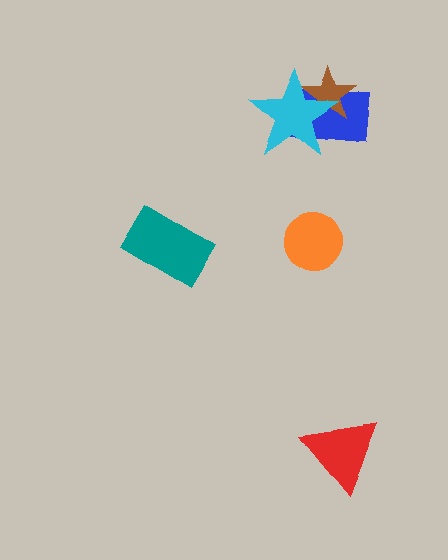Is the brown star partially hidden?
Yes, it is partially covered by another shape.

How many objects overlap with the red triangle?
0 objects overlap with the red triangle.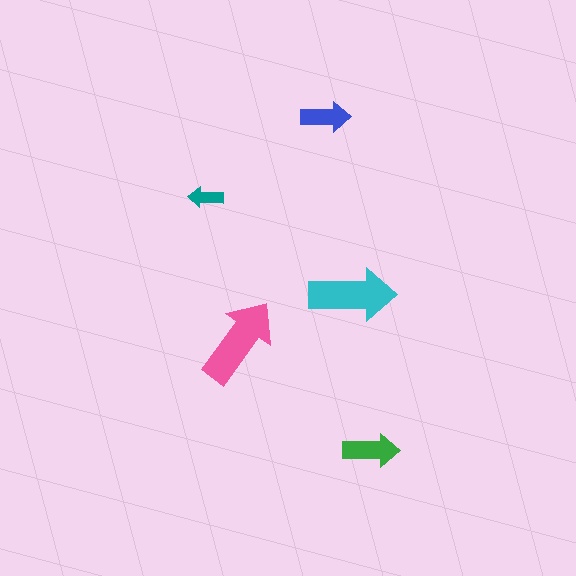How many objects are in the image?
There are 5 objects in the image.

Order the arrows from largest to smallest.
the pink one, the cyan one, the green one, the blue one, the teal one.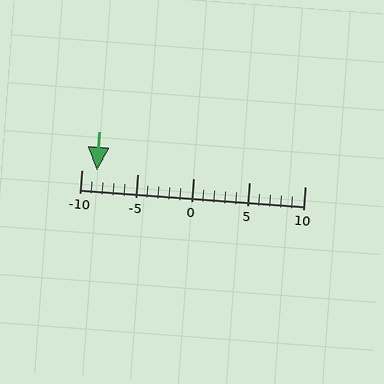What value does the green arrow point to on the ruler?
The green arrow points to approximately -9.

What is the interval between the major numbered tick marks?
The major tick marks are spaced 5 units apart.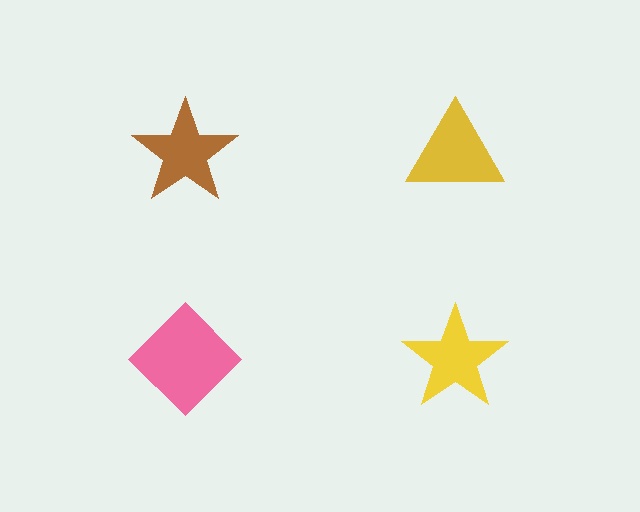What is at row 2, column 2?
A yellow star.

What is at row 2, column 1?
A pink diamond.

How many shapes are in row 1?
2 shapes.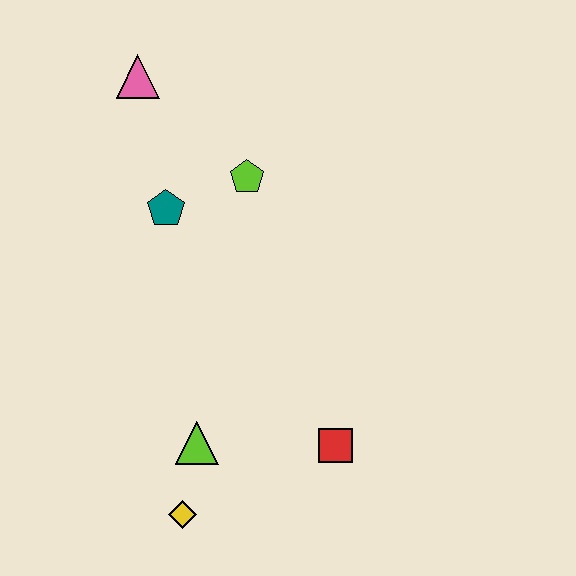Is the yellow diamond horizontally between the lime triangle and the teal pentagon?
Yes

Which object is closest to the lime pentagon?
The teal pentagon is closest to the lime pentagon.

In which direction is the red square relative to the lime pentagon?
The red square is below the lime pentagon.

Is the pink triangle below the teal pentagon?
No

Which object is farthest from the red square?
The pink triangle is farthest from the red square.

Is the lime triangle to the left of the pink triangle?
No